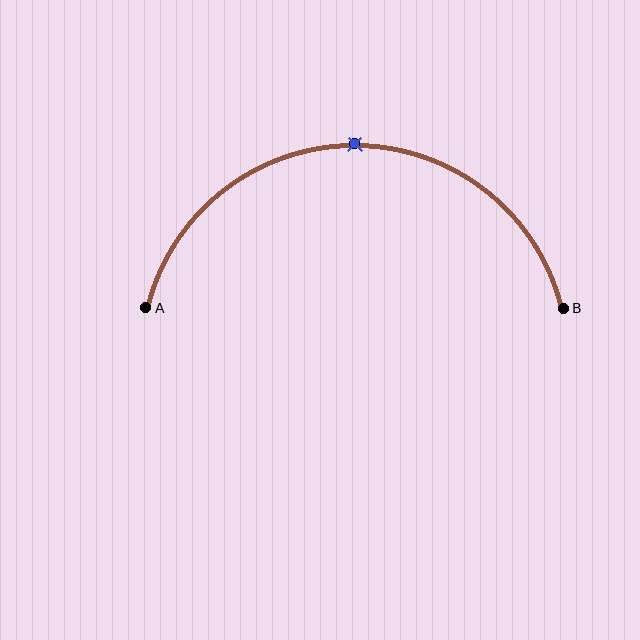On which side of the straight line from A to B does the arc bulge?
The arc bulges above the straight line connecting A and B.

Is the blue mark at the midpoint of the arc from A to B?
Yes. The blue mark lies on the arc at equal arc-length from both A and B — it is the arc midpoint.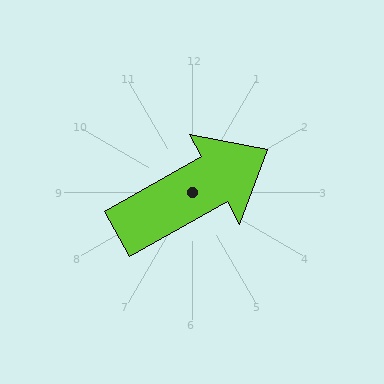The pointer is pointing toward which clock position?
Roughly 2 o'clock.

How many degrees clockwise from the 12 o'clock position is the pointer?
Approximately 61 degrees.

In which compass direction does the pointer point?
Northeast.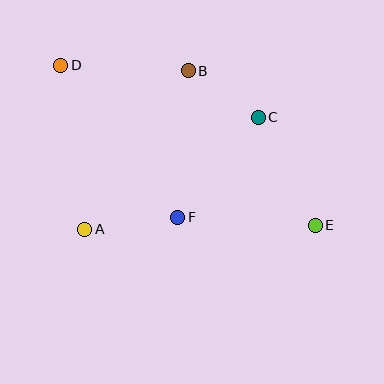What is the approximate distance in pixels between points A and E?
The distance between A and E is approximately 231 pixels.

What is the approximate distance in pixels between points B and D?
The distance between B and D is approximately 128 pixels.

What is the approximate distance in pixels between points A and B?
The distance between A and B is approximately 190 pixels.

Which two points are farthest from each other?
Points D and E are farthest from each other.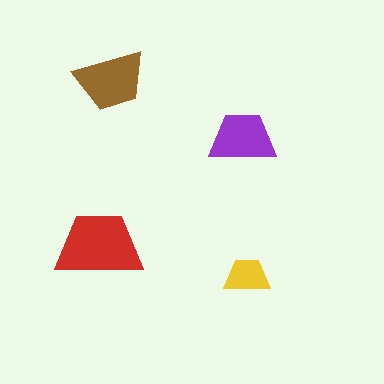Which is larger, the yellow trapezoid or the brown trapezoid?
The brown one.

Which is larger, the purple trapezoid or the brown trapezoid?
The brown one.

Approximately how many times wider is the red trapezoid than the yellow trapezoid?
About 2 times wider.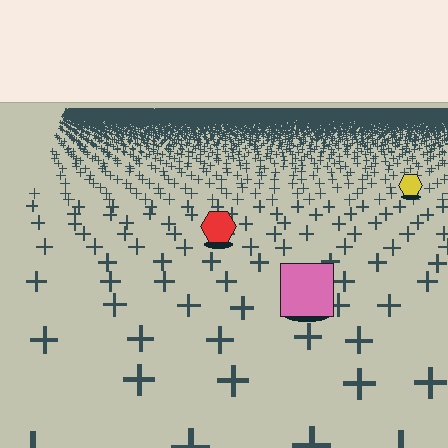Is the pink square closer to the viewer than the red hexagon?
Yes. The pink square is closer — you can tell from the texture gradient: the ground texture is coarser near it.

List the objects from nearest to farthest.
From nearest to farthest: the pink square, the red hexagon, the yellow hexagon.